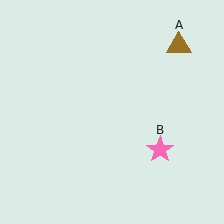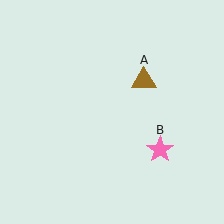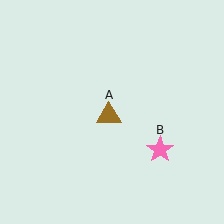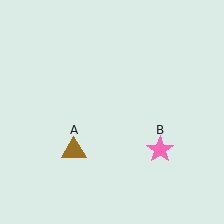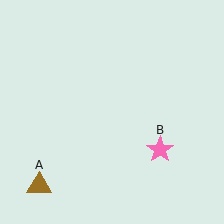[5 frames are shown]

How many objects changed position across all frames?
1 object changed position: brown triangle (object A).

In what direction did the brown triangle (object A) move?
The brown triangle (object A) moved down and to the left.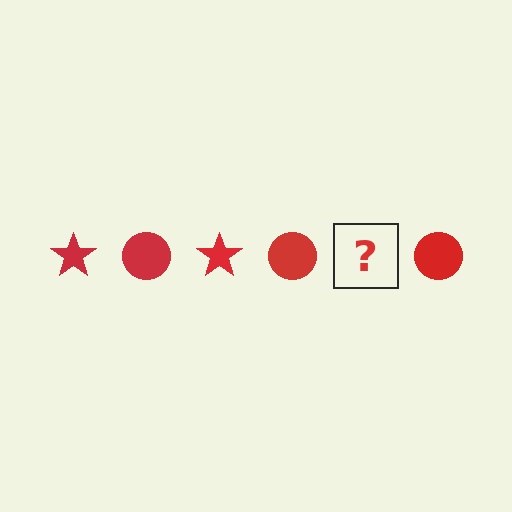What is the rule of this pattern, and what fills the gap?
The rule is that the pattern cycles through star, circle shapes in red. The gap should be filled with a red star.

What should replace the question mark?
The question mark should be replaced with a red star.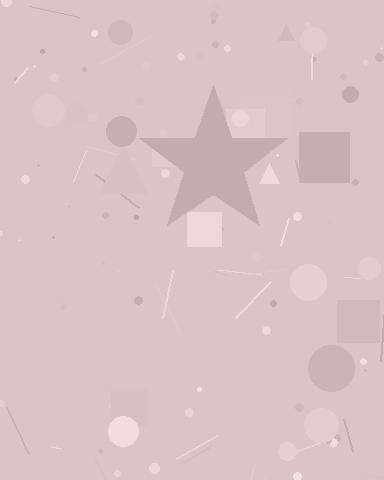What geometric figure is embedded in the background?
A star is embedded in the background.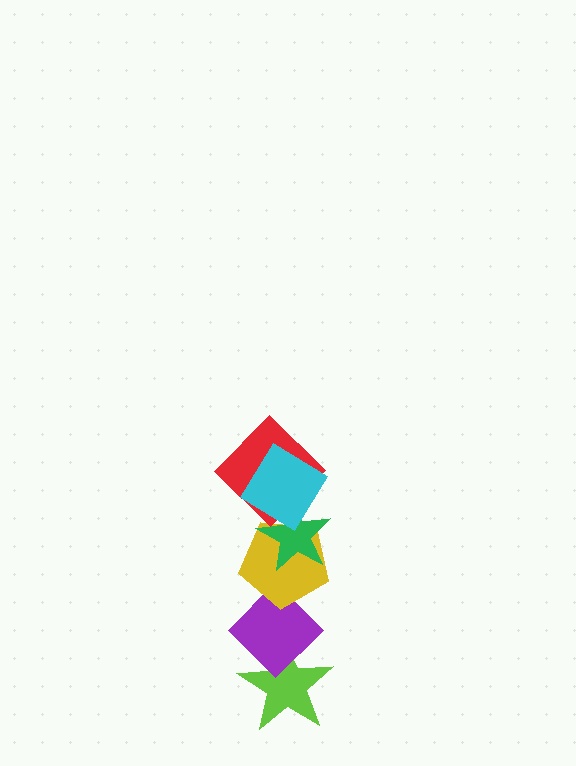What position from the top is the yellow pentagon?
The yellow pentagon is 4th from the top.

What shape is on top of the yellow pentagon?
The green star is on top of the yellow pentagon.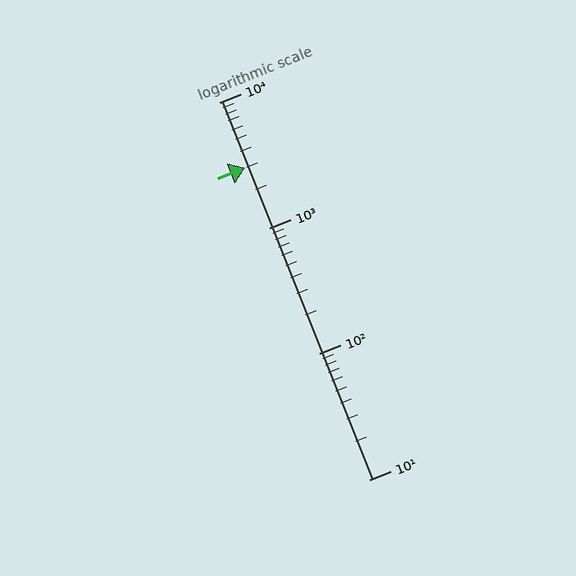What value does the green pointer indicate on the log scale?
The pointer indicates approximately 3000.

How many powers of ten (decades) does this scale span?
The scale spans 3 decades, from 10 to 10000.